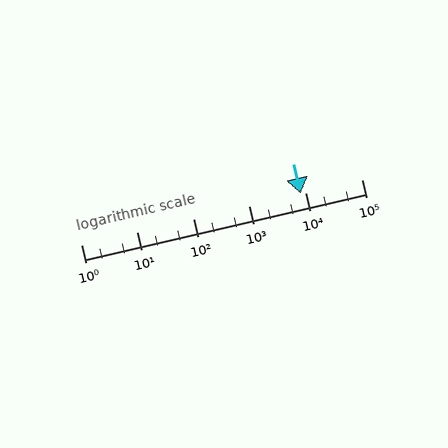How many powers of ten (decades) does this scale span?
The scale spans 5 decades, from 1 to 100000.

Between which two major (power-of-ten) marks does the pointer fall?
The pointer is between 1000 and 10000.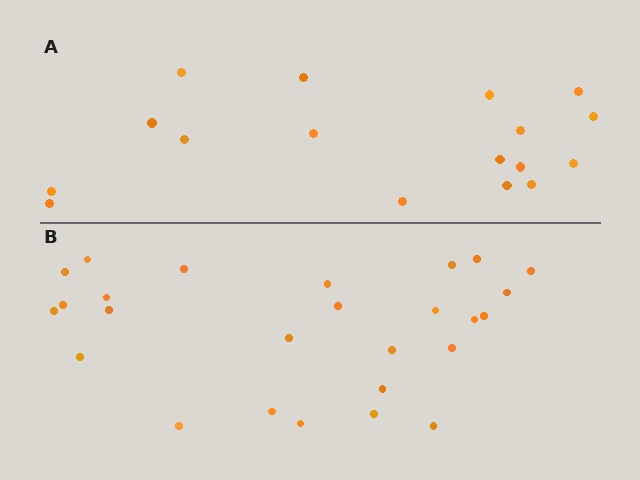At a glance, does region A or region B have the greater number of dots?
Region B (the bottom region) has more dots.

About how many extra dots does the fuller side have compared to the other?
Region B has roughly 8 or so more dots than region A.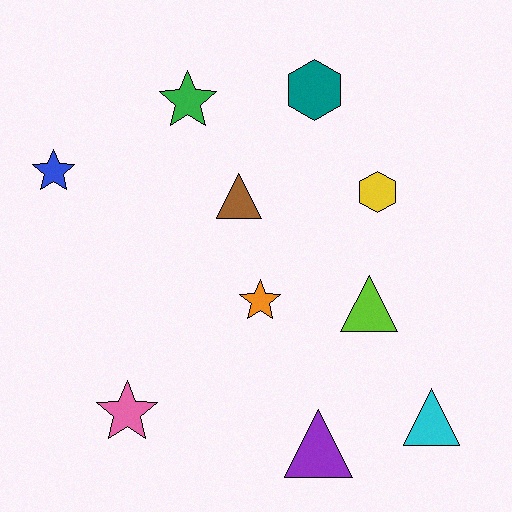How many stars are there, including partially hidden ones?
There are 4 stars.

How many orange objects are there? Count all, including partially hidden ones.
There is 1 orange object.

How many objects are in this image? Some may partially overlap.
There are 10 objects.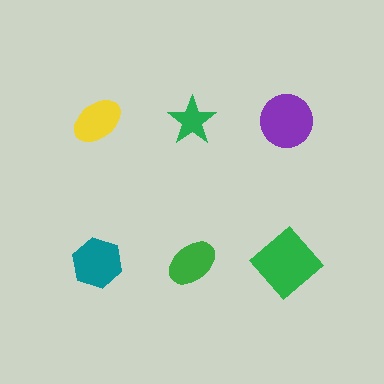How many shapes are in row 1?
3 shapes.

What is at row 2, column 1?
A teal hexagon.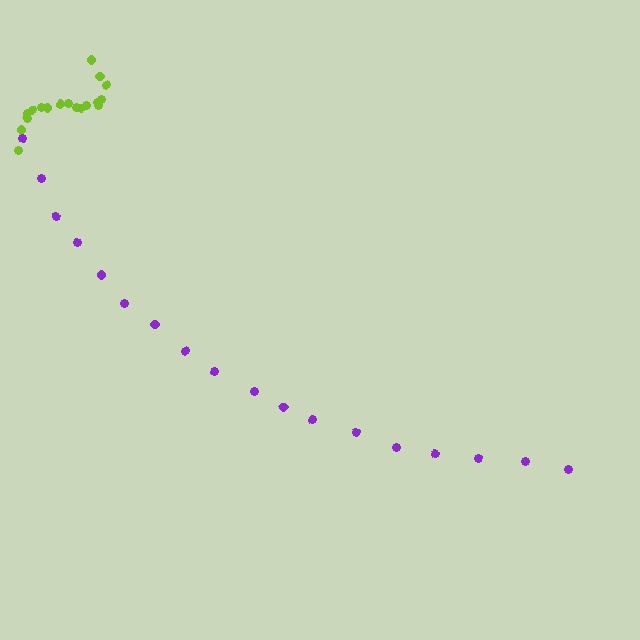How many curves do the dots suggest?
There are 2 distinct paths.